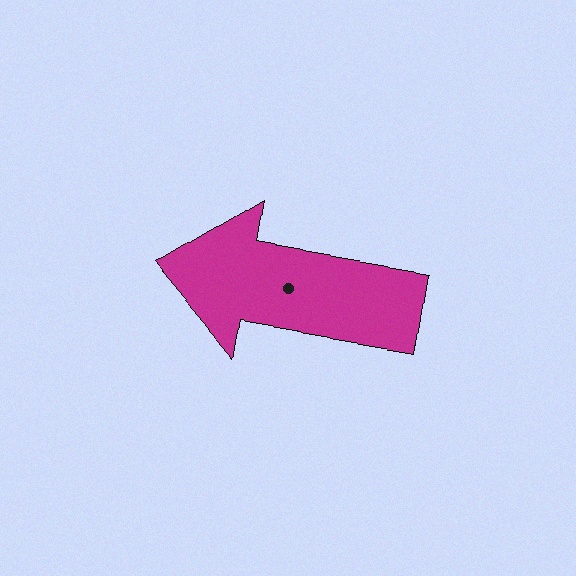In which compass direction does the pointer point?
West.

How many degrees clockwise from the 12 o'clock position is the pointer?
Approximately 279 degrees.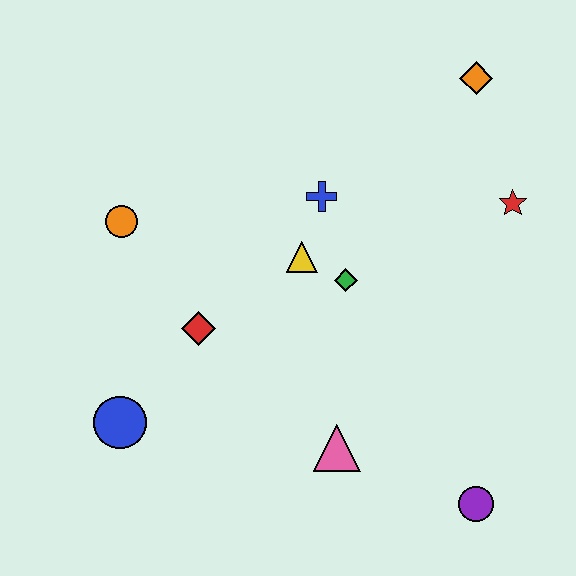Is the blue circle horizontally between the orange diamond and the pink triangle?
No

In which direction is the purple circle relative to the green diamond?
The purple circle is below the green diamond.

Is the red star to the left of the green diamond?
No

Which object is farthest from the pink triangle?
The orange diamond is farthest from the pink triangle.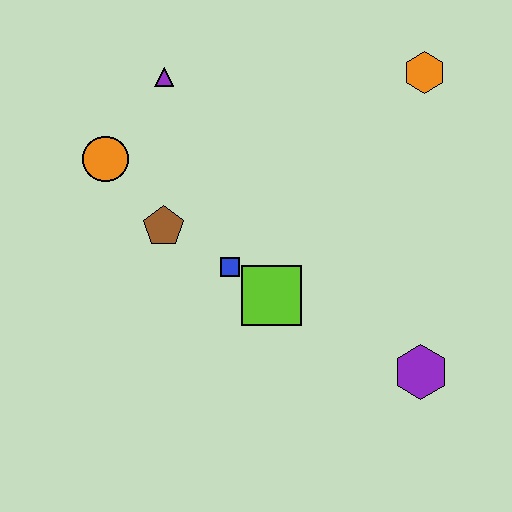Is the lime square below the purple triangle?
Yes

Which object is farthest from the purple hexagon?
The purple triangle is farthest from the purple hexagon.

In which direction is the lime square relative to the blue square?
The lime square is to the right of the blue square.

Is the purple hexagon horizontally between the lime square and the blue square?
No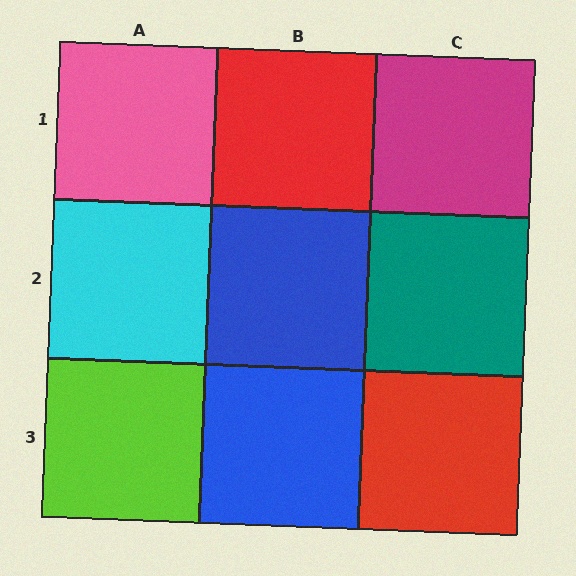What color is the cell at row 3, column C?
Red.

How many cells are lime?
1 cell is lime.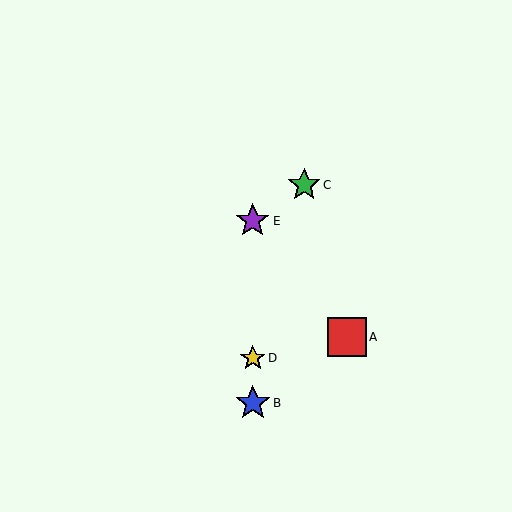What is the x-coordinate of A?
Object A is at x≈347.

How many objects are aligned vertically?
3 objects (B, D, E) are aligned vertically.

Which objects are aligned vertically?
Objects B, D, E are aligned vertically.